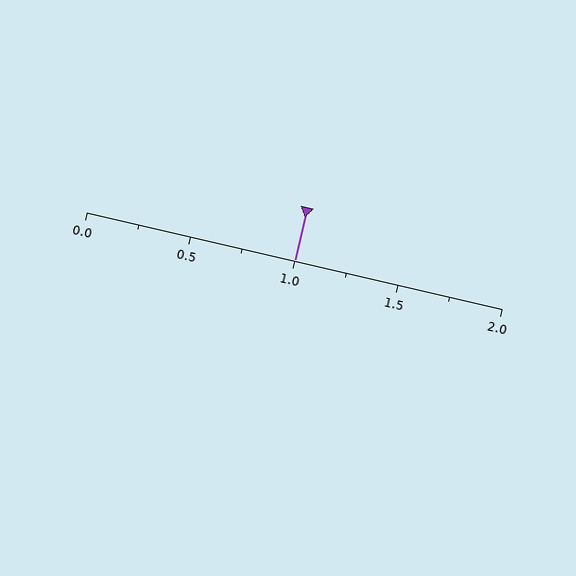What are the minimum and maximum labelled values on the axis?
The axis runs from 0.0 to 2.0.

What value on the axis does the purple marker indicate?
The marker indicates approximately 1.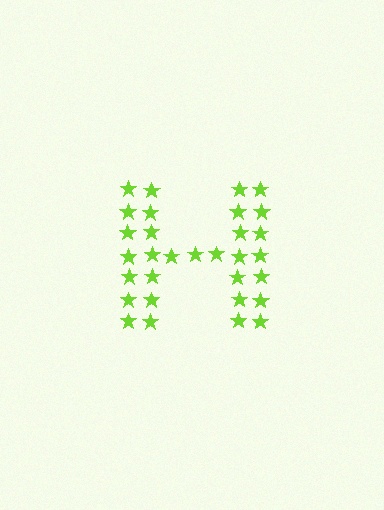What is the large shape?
The large shape is the letter H.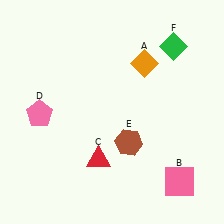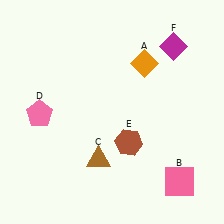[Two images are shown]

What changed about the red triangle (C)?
In Image 1, C is red. In Image 2, it changed to brown.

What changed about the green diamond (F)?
In Image 1, F is green. In Image 2, it changed to magenta.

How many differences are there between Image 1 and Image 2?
There are 2 differences between the two images.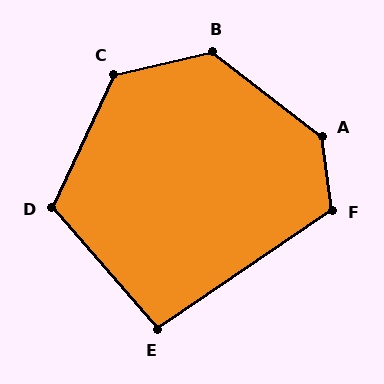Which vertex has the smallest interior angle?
E, at approximately 97 degrees.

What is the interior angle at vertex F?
Approximately 116 degrees (obtuse).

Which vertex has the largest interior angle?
A, at approximately 135 degrees.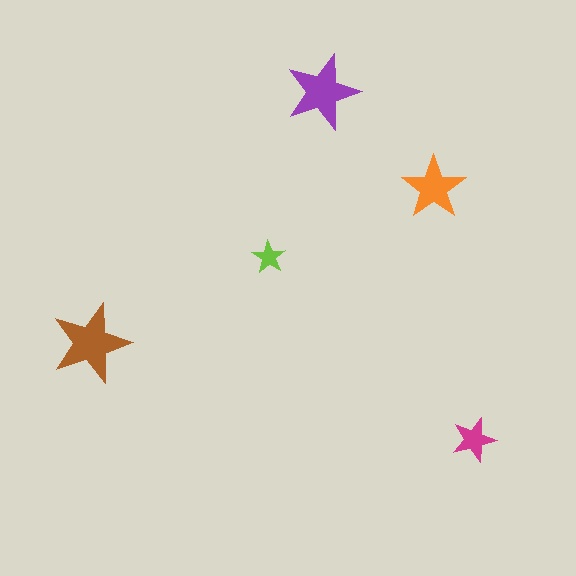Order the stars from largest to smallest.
the brown one, the purple one, the orange one, the magenta one, the lime one.